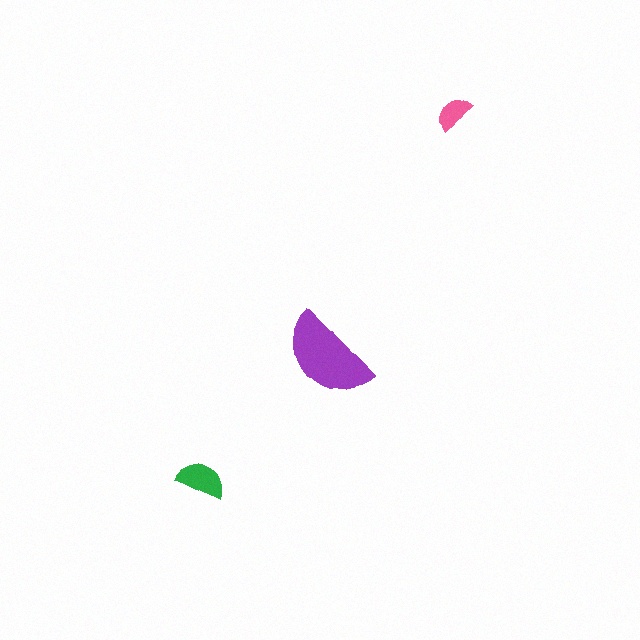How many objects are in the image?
There are 3 objects in the image.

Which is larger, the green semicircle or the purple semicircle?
The purple one.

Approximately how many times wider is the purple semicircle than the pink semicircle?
About 2.5 times wider.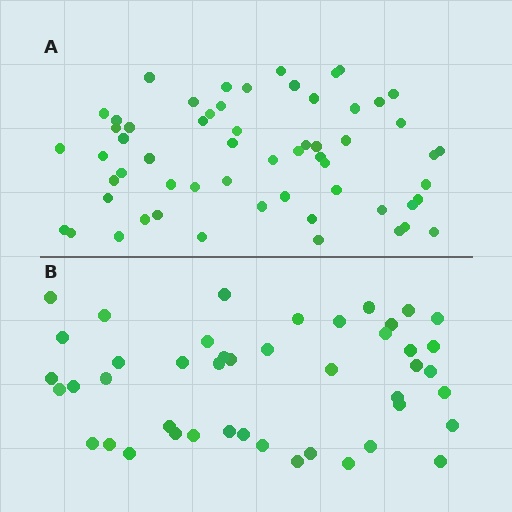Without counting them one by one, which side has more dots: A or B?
Region A (the top region) has more dots.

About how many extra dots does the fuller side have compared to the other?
Region A has approximately 15 more dots than region B.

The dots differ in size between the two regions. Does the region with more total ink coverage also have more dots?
No. Region B has more total ink coverage because its dots are larger, but region A actually contains more individual dots. Total area can be misleading — the number of items is what matters here.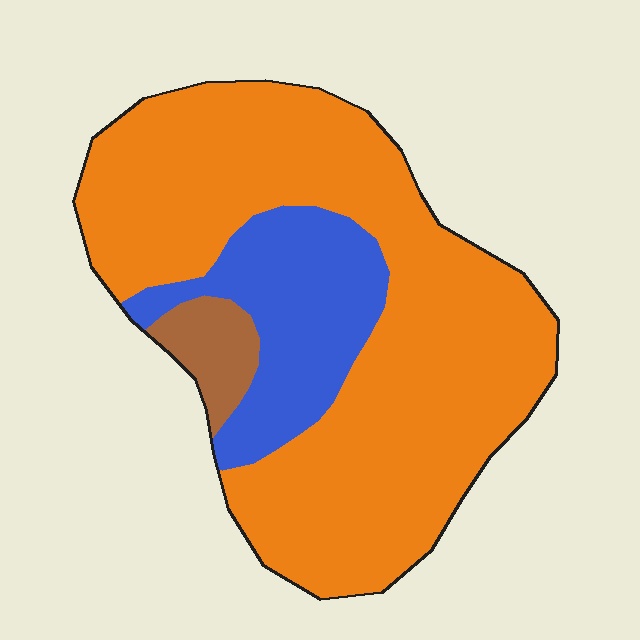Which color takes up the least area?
Brown, at roughly 5%.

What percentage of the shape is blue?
Blue takes up about one fifth (1/5) of the shape.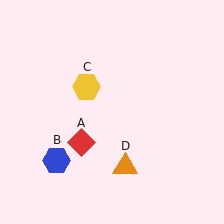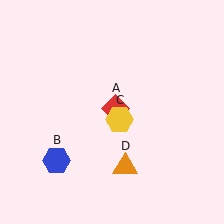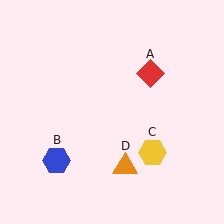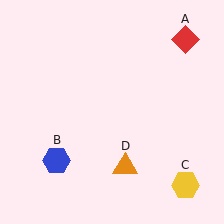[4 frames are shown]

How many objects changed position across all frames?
2 objects changed position: red diamond (object A), yellow hexagon (object C).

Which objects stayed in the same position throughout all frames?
Blue hexagon (object B) and orange triangle (object D) remained stationary.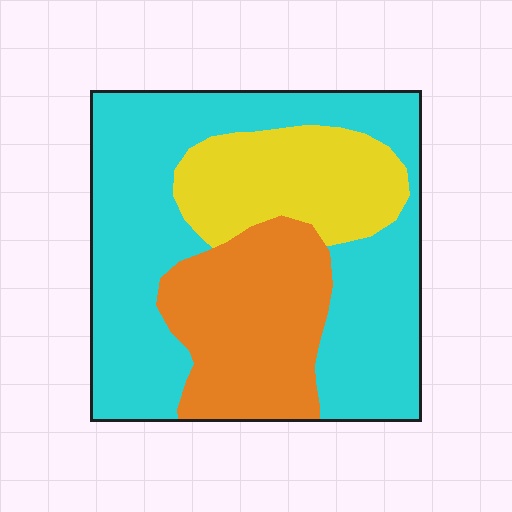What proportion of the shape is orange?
Orange covers about 25% of the shape.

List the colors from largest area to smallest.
From largest to smallest: cyan, orange, yellow.